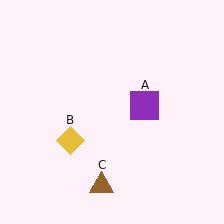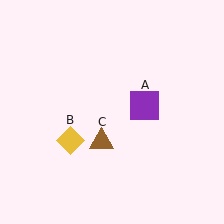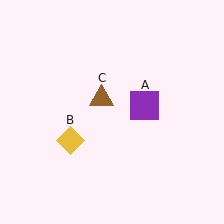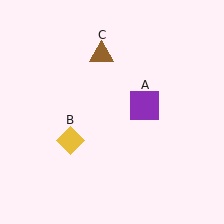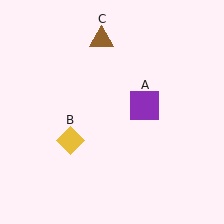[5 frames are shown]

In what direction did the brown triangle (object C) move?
The brown triangle (object C) moved up.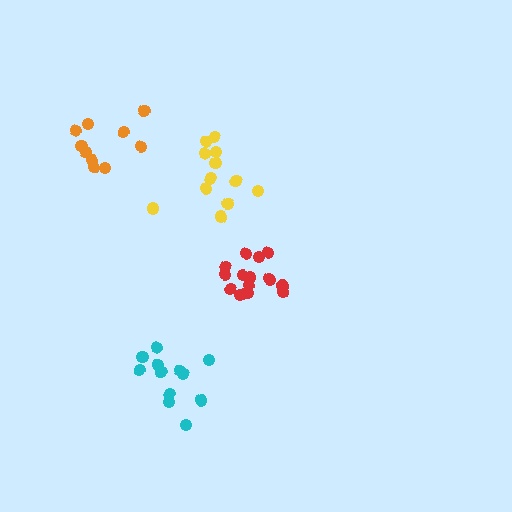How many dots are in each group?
Group 1: 15 dots, Group 2: 12 dots, Group 3: 10 dots, Group 4: 14 dots (51 total).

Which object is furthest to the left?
The orange cluster is leftmost.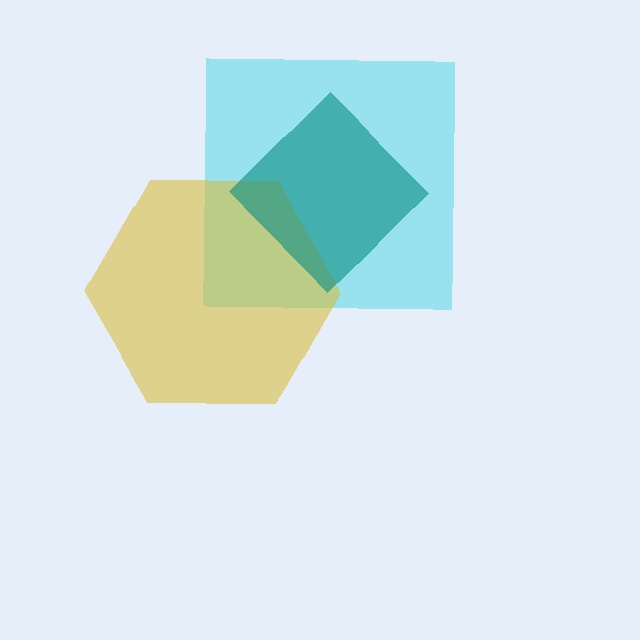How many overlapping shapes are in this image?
There are 3 overlapping shapes in the image.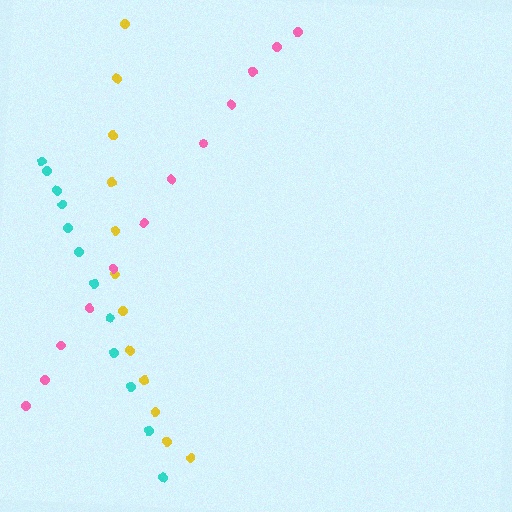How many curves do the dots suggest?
There are 3 distinct paths.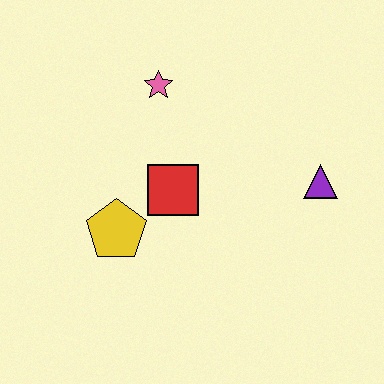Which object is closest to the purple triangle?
The red square is closest to the purple triangle.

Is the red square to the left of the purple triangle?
Yes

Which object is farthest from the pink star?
The purple triangle is farthest from the pink star.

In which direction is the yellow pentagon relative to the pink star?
The yellow pentagon is below the pink star.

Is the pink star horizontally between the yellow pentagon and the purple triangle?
Yes